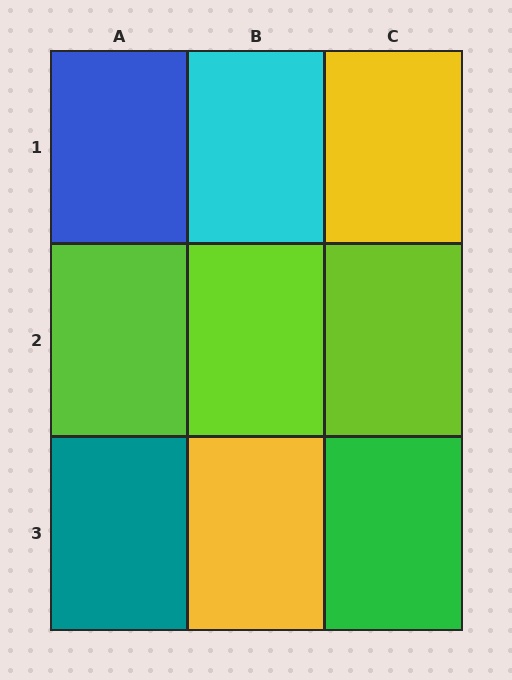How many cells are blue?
1 cell is blue.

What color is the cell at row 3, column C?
Green.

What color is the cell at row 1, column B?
Cyan.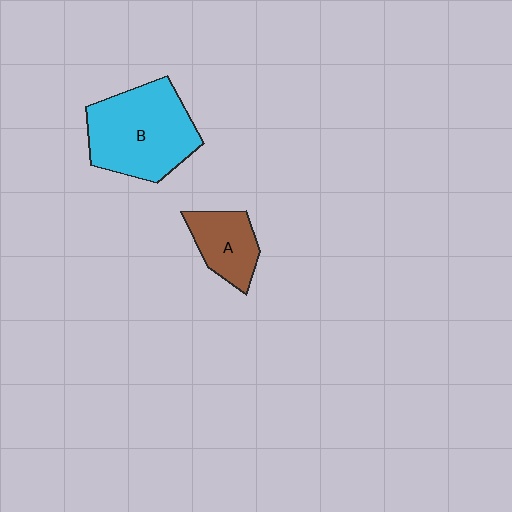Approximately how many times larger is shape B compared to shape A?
Approximately 2.1 times.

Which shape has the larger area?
Shape B (cyan).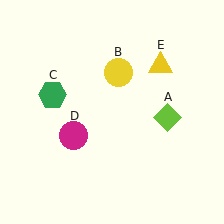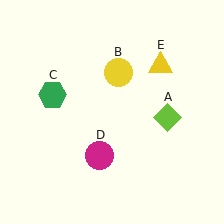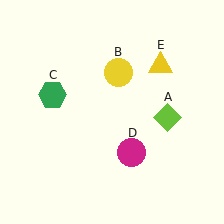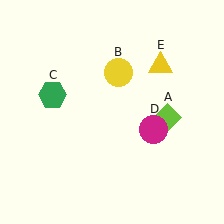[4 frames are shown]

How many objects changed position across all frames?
1 object changed position: magenta circle (object D).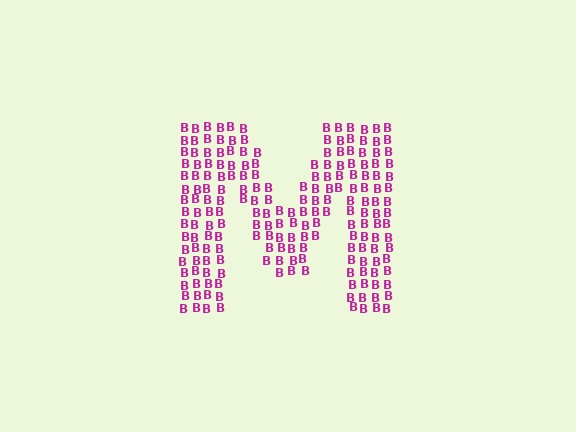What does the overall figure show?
The overall figure shows the letter M.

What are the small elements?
The small elements are letter B's.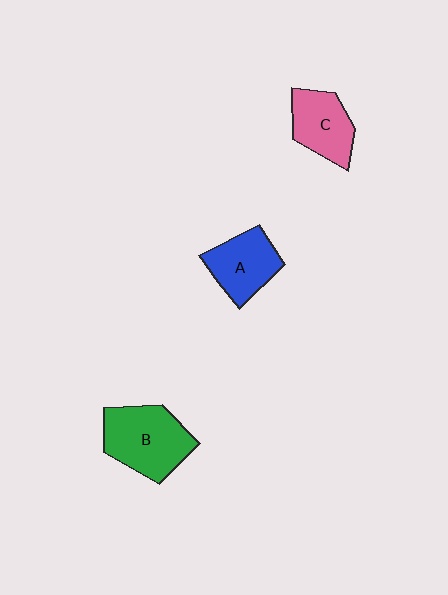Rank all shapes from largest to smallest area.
From largest to smallest: B (green), A (blue), C (pink).